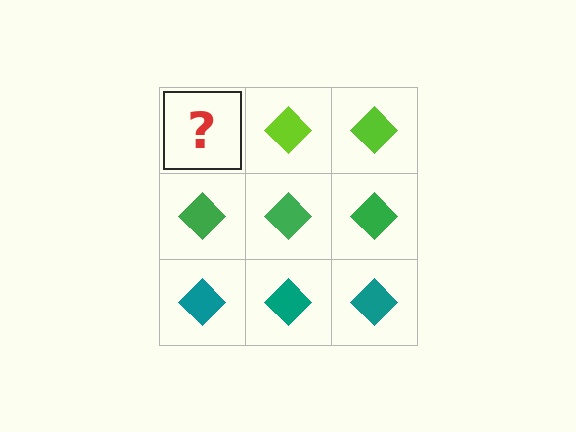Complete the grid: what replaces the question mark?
The question mark should be replaced with a lime diamond.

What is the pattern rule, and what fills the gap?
The rule is that each row has a consistent color. The gap should be filled with a lime diamond.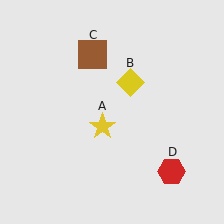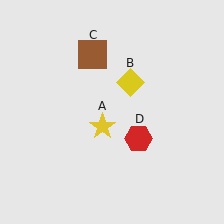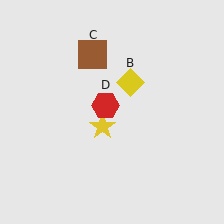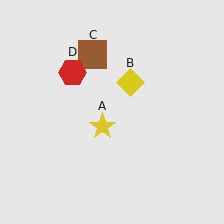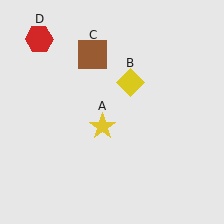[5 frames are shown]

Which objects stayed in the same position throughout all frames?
Yellow star (object A) and yellow diamond (object B) and brown square (object C) remained stationary.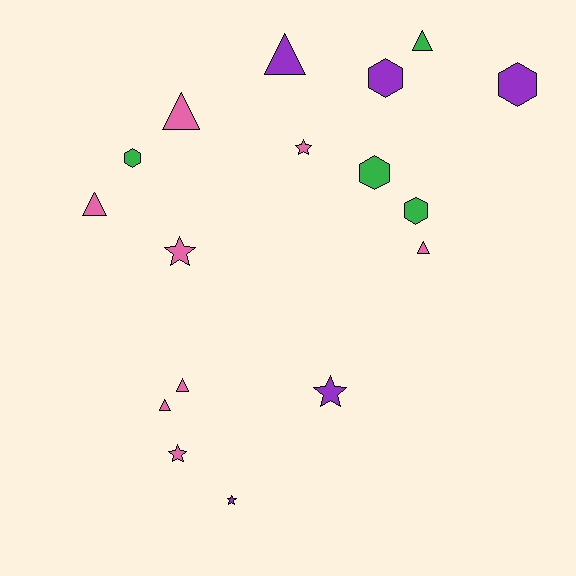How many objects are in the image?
There are 17 objects.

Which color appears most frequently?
Pink, with 8 objects.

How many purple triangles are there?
There is 1 purple triangle.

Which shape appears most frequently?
Triangle, with 7 objects.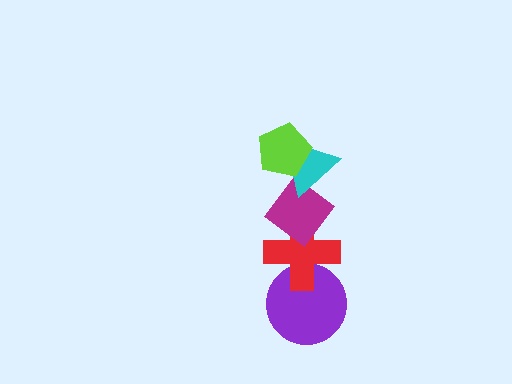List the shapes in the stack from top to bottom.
From top to bottom: the lime pentagon, the cyan triangle, the magenta diamond, the red cross, the purple circle.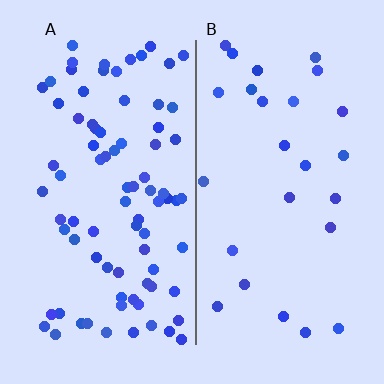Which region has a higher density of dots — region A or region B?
A (the left).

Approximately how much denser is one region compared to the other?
Approximately 3.1× — region A over region B.